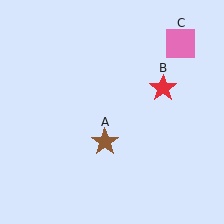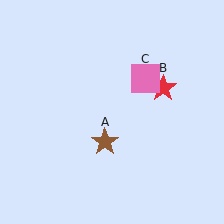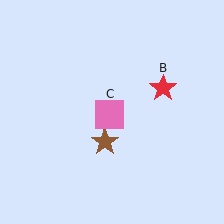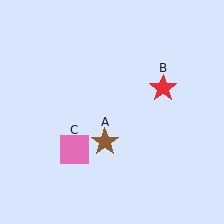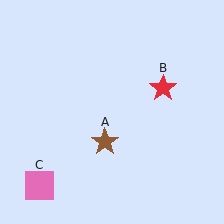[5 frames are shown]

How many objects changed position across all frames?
1 object changed position: pink square (object C).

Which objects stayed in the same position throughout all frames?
Brown star (object A) and red star (object B) remained stationary.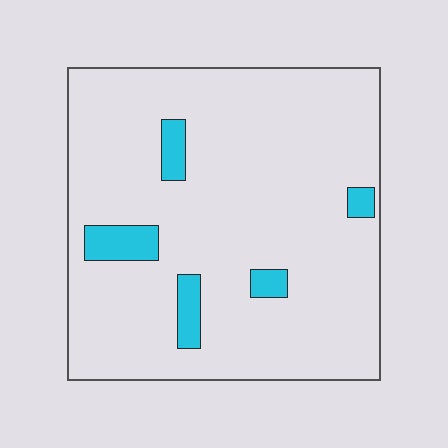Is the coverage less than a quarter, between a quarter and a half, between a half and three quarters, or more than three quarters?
Less than a quarter.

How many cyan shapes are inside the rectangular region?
5.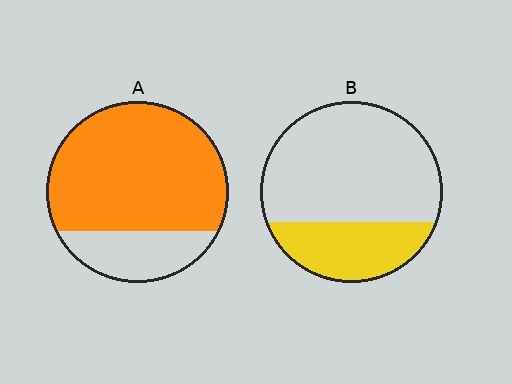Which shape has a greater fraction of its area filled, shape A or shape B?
Shape A.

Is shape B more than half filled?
No.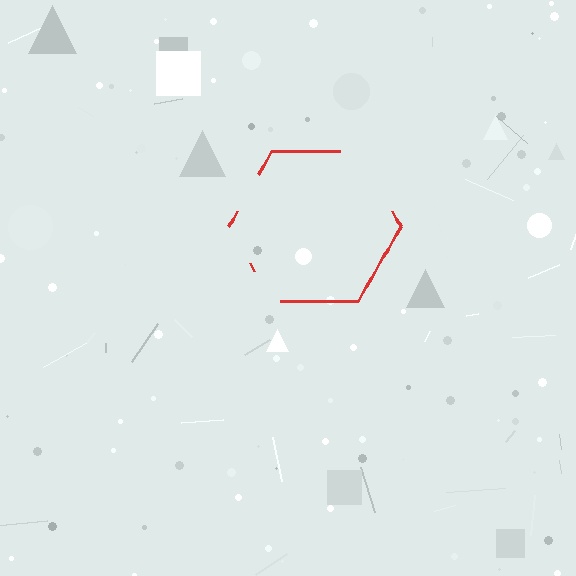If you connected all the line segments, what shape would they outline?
They would outline a hexagon.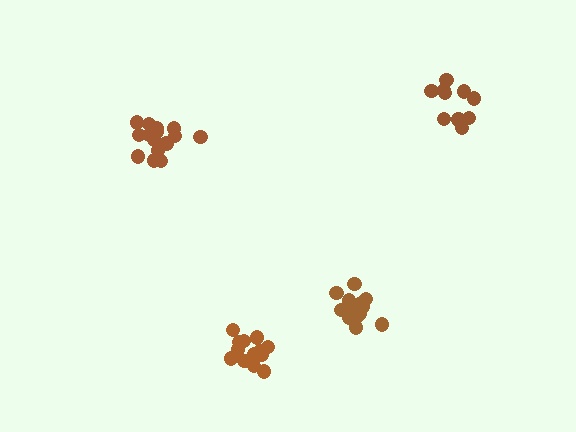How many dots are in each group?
Group 1: 13 dots, Group 2: 12 dots, Group 3: 15 dots, Group 4: 14 dots (54 total).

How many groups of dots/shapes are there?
There are 4 groups.